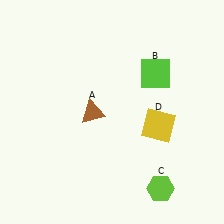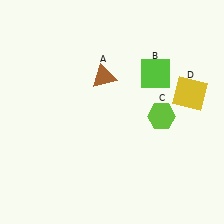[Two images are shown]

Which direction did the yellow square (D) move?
The yellow square (D) moved up.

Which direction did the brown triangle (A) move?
The brown triangle (A) moved up.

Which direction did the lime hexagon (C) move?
The lime hexagon (C) moved up.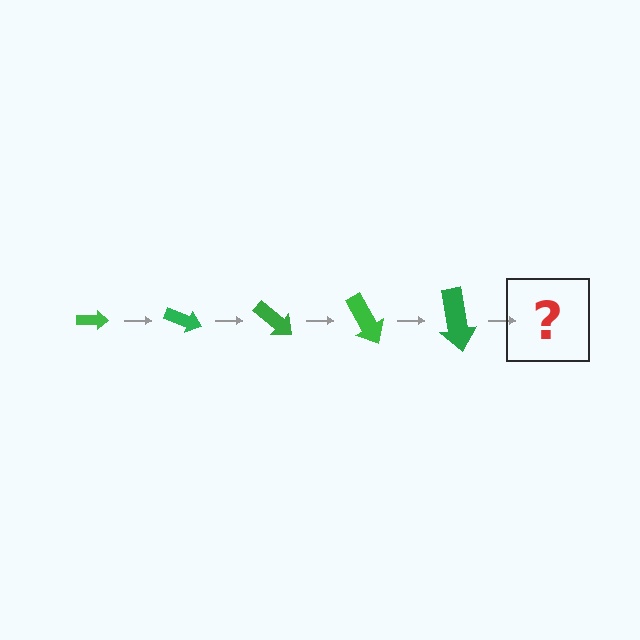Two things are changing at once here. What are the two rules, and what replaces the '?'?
The two rules are that the arrow grows larger each step and it rotates 20 degrees each step. The '?' should be an arrow, larger than the previous one and rotated 100 degrees from the start.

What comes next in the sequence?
The next element should be an arrow, larger than the previous one and rotated 100 degrees from the start.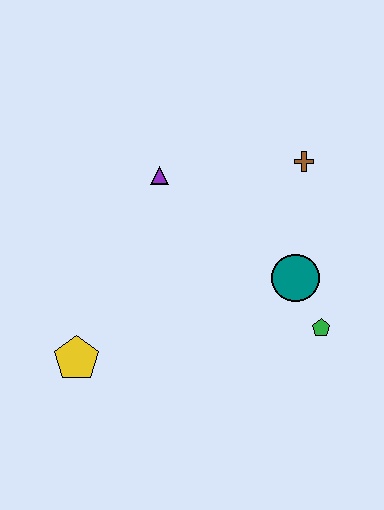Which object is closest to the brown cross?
The teal circle is closest to the brown cross.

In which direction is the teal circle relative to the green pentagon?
The teal circle is above the green pentagon.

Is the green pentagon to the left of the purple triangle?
No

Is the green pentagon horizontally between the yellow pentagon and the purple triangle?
No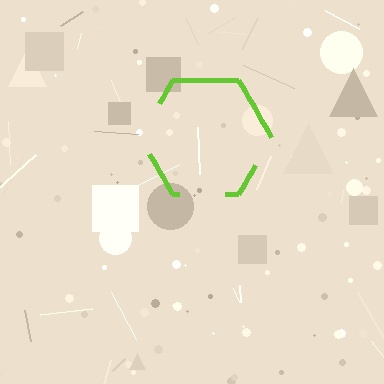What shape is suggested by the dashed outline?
The dashed outline suggests a hexagon.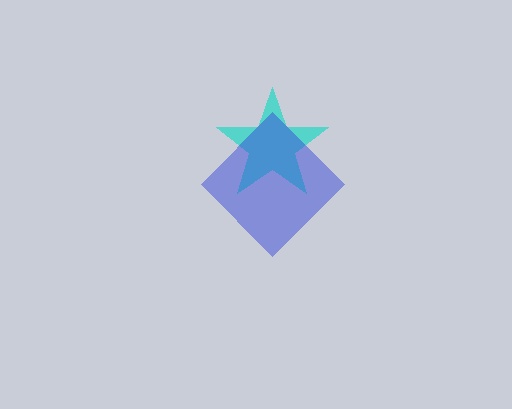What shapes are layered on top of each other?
The layered shapes are: a cyan star, a blue diamond.